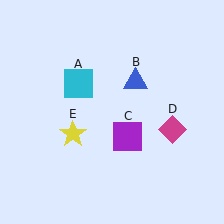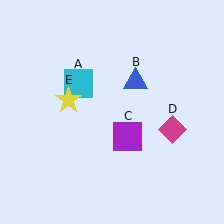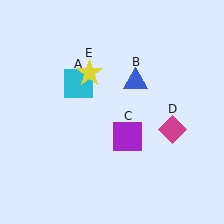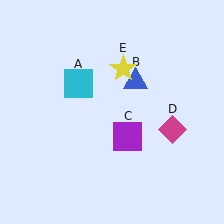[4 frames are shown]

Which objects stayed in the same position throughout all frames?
Cyan square (object A) and blue triangle (object B) and purple square (object C) and magenta diamond (object D) remained stationary.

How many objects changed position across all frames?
1 object changed position: yellow star (object E).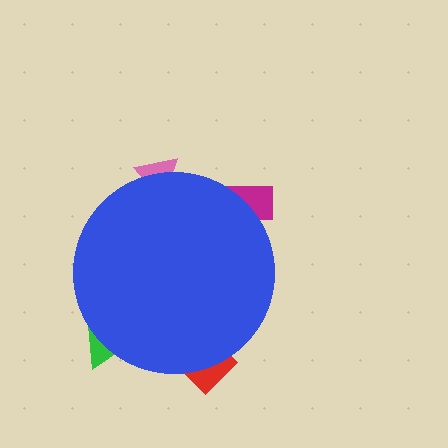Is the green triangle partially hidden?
Yes, the green triangle is partially hidden behind the blue circle.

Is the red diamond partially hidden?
Yes, the red diamond is partially hidden behind the blue circle.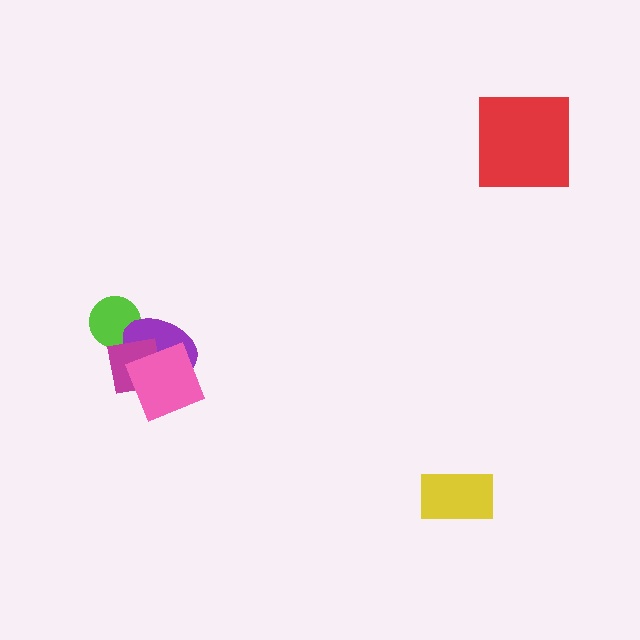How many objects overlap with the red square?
0 objects overlap with the red square.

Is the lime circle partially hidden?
Yes, it is partially covered by another shape.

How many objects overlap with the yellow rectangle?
0 objects overlap with the yellow rectangle.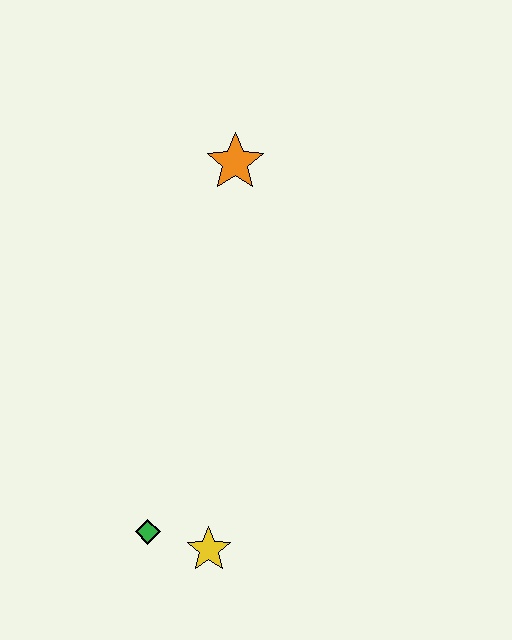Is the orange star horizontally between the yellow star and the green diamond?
No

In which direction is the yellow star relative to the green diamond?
The yellow star is to the right of the green diamond.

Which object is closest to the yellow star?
The green diamond is closest to the yellow star.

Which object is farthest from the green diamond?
The orange star is farthest from the green diamond.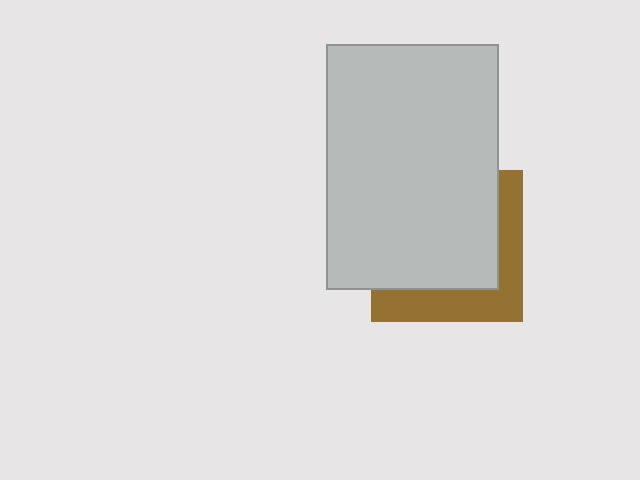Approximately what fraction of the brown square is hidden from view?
Roughly 66% of the brown square is hidden behind the light gray rectangle.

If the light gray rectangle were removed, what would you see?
You would see the complete brown square.